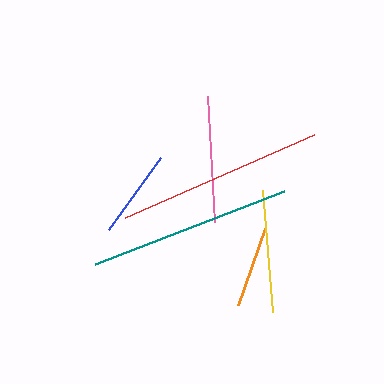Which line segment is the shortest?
The orange line is the shortest at approximately 82 pixels.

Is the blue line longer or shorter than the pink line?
The pink line is longer than the blue line.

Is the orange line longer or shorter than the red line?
The red line is longer than the orange line.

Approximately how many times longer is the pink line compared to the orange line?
The pink line is approximately 1.5 times the length of the orange line.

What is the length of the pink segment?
The pink segment is approximately 127 pixels long.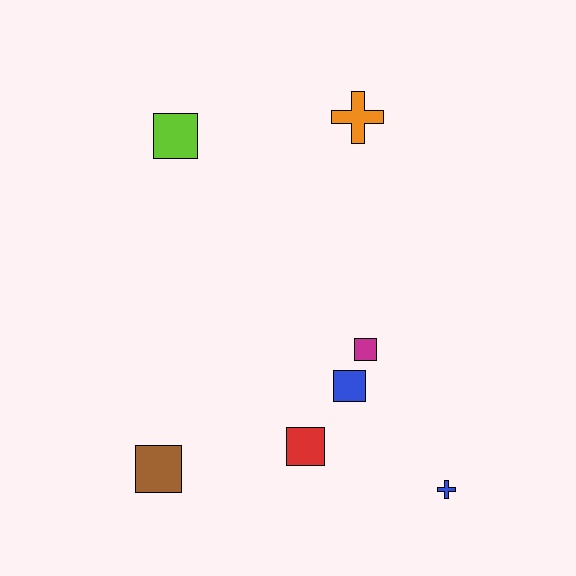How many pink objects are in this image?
There are no pink objects.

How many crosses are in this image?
There are 2 crosses.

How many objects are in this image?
There are 7 objects.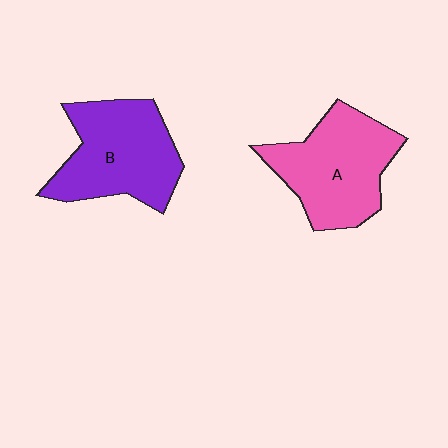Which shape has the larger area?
Shape A (pink).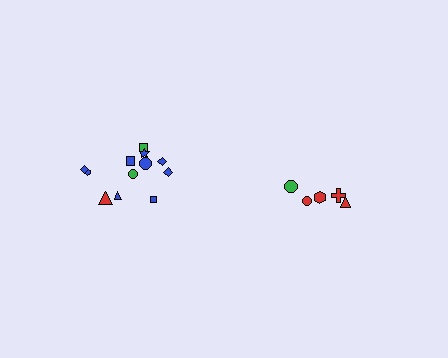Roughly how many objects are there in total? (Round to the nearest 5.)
Roughly 15 objects in total.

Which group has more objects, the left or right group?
The left group.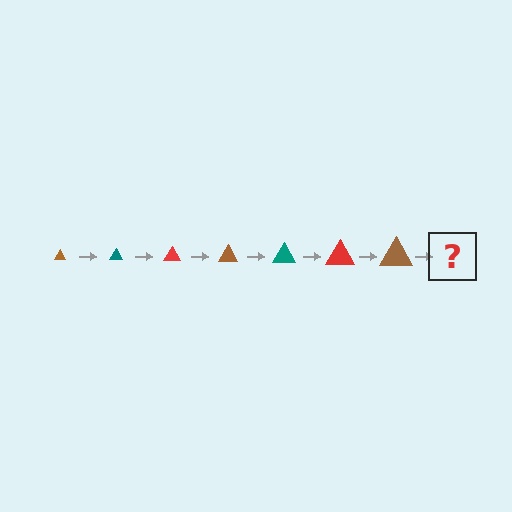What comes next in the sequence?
The next element should be a teal triangle, larger than the previous one.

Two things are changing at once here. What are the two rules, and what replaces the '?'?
The two rules are that the triangle grows larger each step and the color cycles through brown, teal, and red. The '?' should be a teal triangle, larger than the previous one.